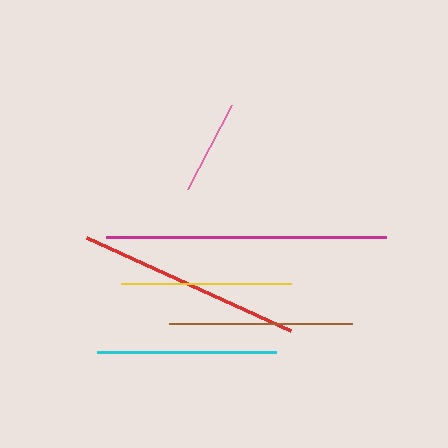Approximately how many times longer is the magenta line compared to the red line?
The magenta line is approximately 1.2 times the length of the red line.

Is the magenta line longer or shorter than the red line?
The magenta line is longer than the red line.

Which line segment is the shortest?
The pink line is the shortest at approximately 94 pixels.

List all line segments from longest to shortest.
From longest to shortest: magenta, red, brown, cyan, yellow, pink.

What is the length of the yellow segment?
The yellow segment is approximately 170 pixels long.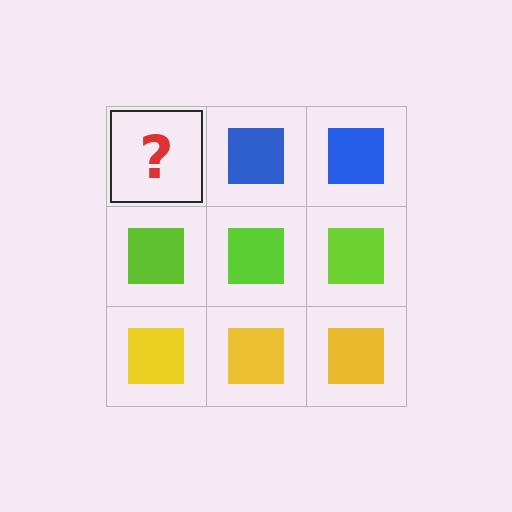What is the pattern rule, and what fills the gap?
The rule is that each row has a consistent color. The gap should be filled with a blue square.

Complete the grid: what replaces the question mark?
The question mark should be replaced with a blue square.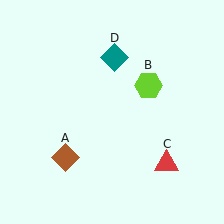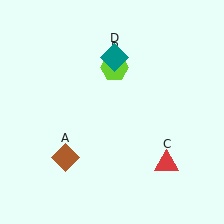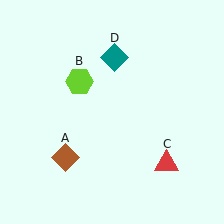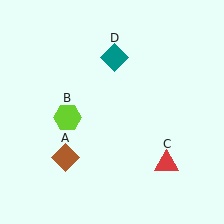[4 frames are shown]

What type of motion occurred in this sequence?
The lime hexagon (object B) rotated counterclockwise around the center of the scene.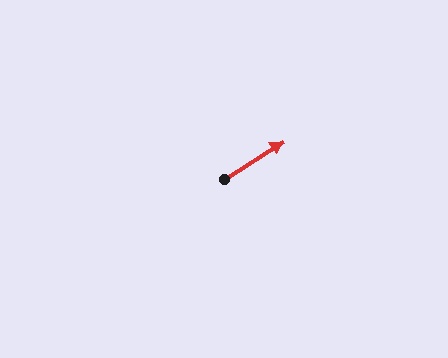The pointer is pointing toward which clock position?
Roughly 2 o'clock.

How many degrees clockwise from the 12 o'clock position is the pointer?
Approximately 57 degrees.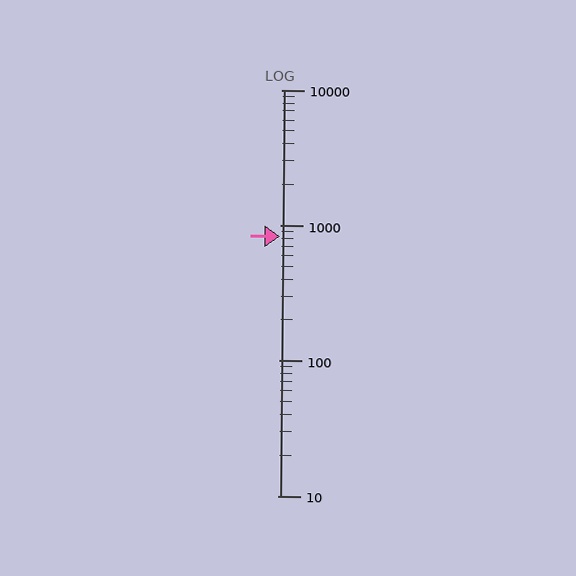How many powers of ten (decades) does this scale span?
The scale spans 3 decades, from 10 to 10000.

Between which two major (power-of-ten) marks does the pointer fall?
The pointer is between 100 and 1000.